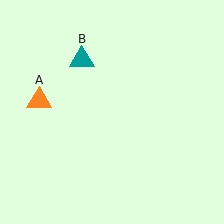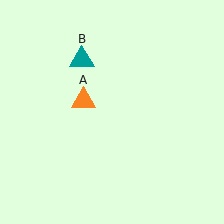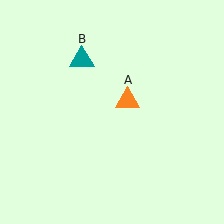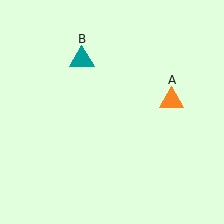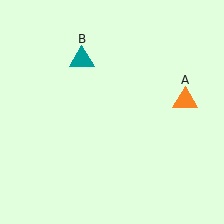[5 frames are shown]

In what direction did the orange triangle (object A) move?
The orange triangle (object A) moved right.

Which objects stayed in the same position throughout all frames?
Teal triangle (object B) remained stationary.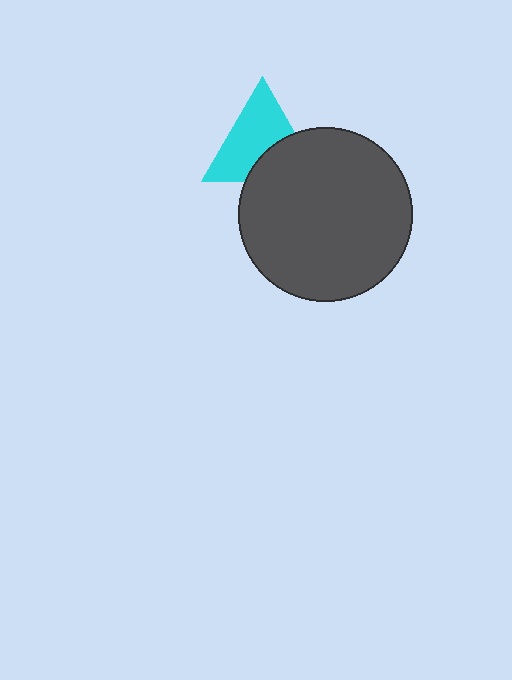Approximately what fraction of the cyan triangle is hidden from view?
Roughly 35% of the cyan triangle is hidden behind the dark gray circle.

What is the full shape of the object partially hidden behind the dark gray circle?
The partially hidden object is a cyan triangle.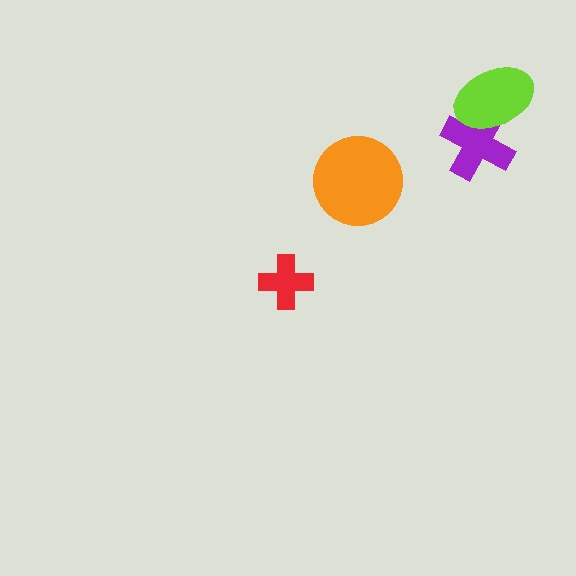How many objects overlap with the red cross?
0 objects overlap with the red cross.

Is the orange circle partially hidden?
No, no other shape covers it.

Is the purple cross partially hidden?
Yes, it is partially covered by another shape.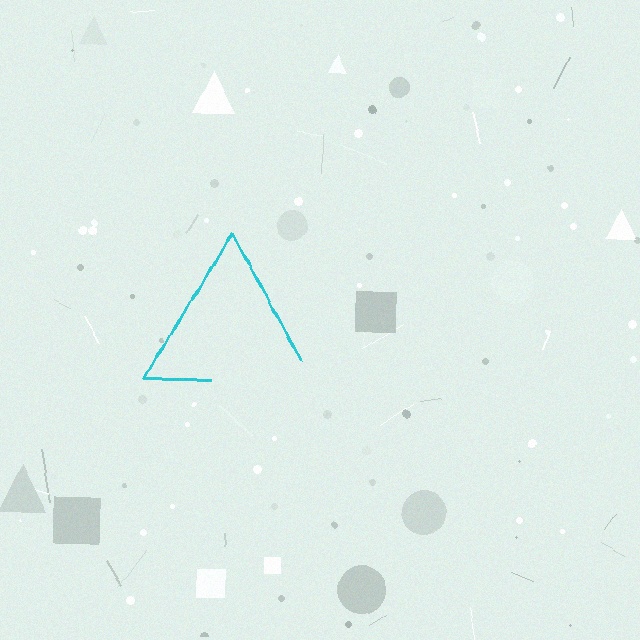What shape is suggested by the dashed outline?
The dashed outline suggests a triangle.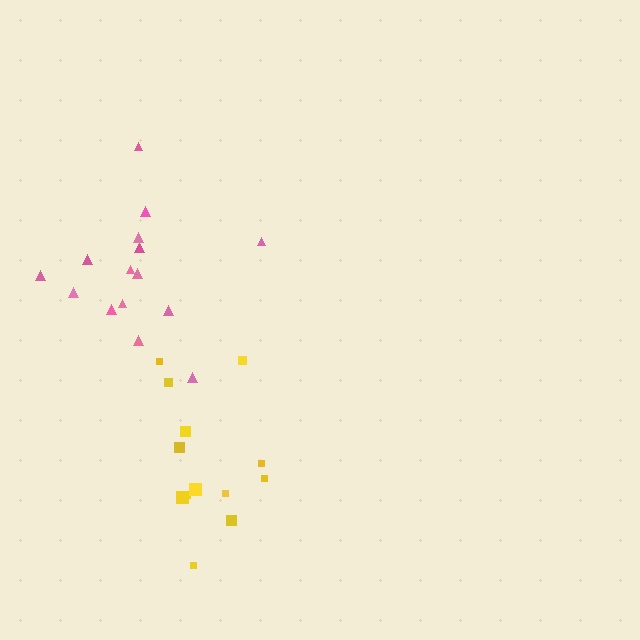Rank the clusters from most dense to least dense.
yellow, pink.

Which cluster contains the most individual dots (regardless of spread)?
Pink (15).